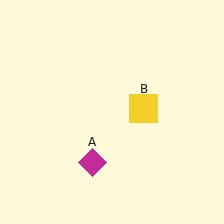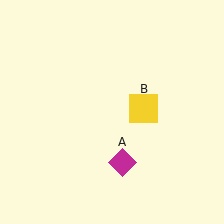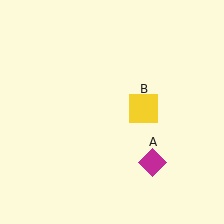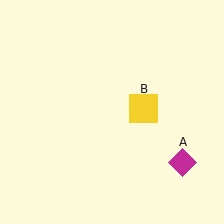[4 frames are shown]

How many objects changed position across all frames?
1 object changed position: magenta diamond (object A).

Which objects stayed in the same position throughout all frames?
Yellow square (object B) remained stationary.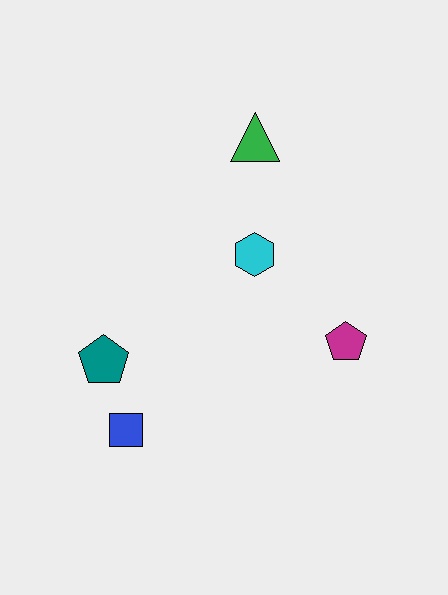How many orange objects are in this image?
There are no orange objects.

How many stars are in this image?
There are no stars.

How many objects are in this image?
There are 5 objects.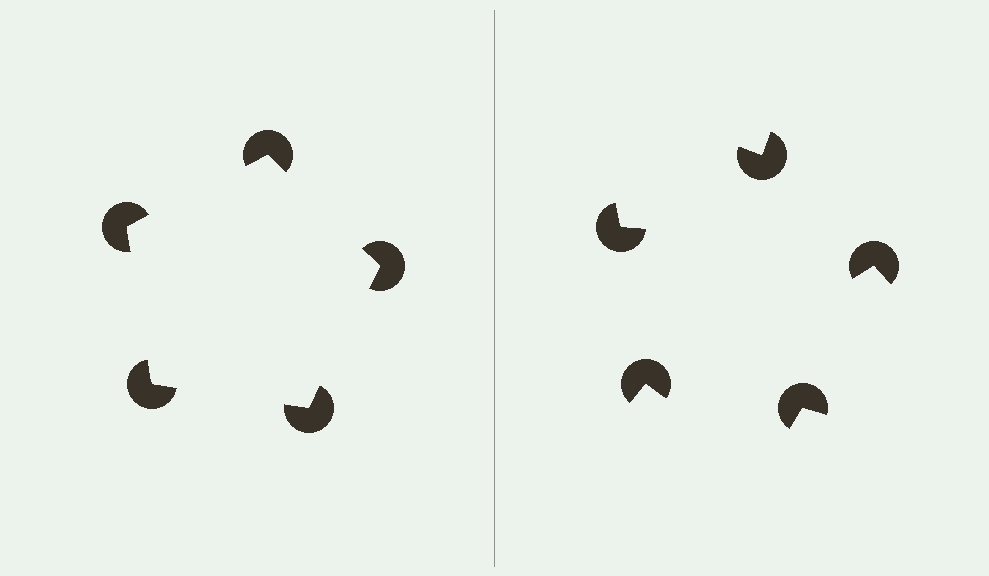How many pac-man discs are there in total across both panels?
10 — 5 on each side.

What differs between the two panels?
The pac-man discs are positioned identically on both sides; only the wedge orientations differ. On the left they align to a pentagon; on the right they are misaligned.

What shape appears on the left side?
An illusory pentagon.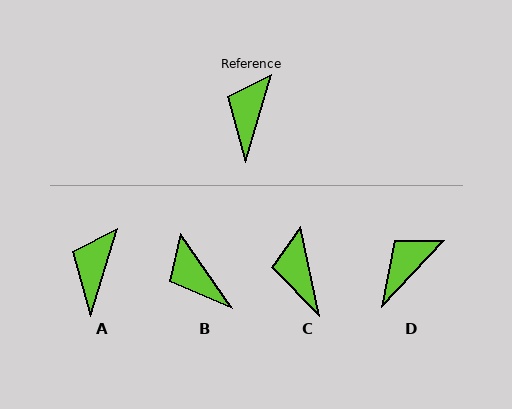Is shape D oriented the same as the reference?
No, it is off by about 27 degrees.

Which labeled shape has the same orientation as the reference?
A.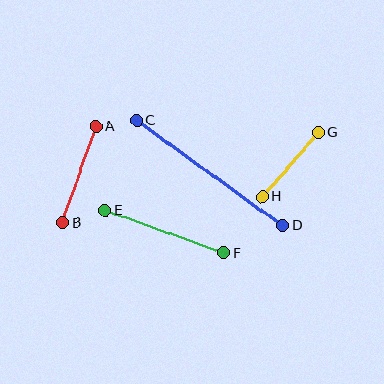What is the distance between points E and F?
The distance is approximately 126 pixels.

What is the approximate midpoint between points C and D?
The midpoint is at approximately (210, 173) pixels.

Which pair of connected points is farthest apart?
Points C and D are farthest apart.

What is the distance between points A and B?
The distance is approximately 102 pixels.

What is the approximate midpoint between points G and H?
The midpoint is at approximately (290, 165) pixels.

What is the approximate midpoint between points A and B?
The midpoint is at approximately (79, 175) pixels.